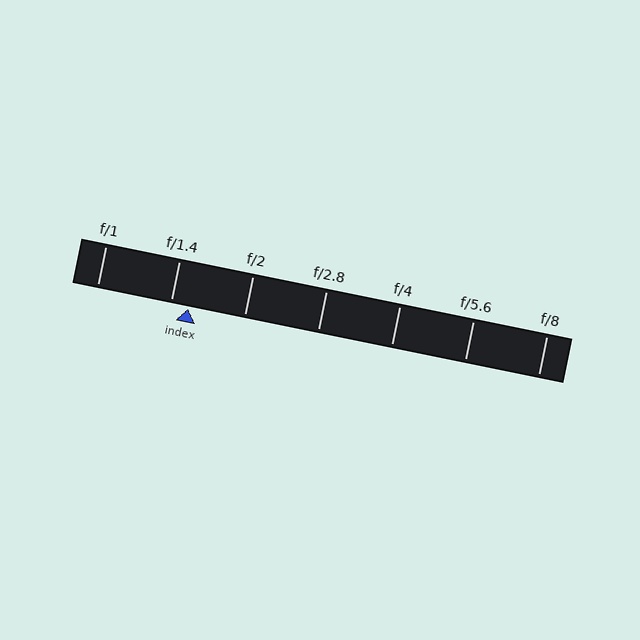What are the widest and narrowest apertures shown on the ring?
The widest aperture shown is f/1 and the narrowest is f/8.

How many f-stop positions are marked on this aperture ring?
There are 7 f-stop positions marked.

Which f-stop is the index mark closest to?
The index mark is closest to f/1.4.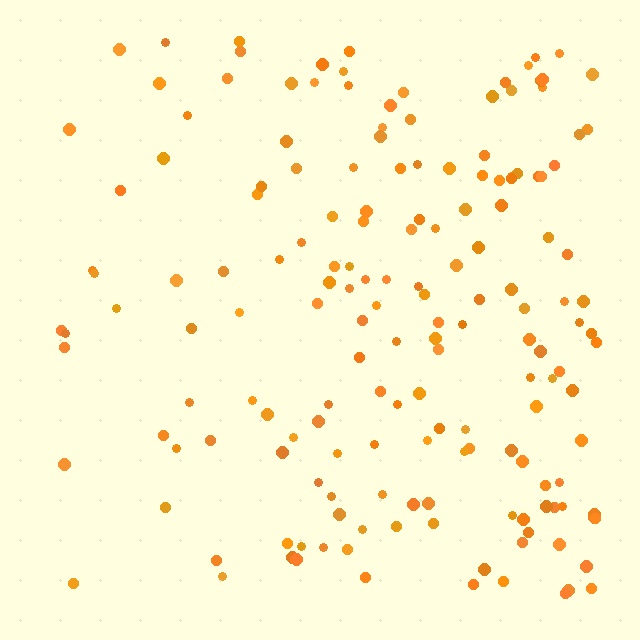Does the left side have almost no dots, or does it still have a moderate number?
Still a moderate number, just noticeably fewer than the right.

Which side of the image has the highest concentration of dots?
The right.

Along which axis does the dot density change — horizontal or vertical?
Horizontal.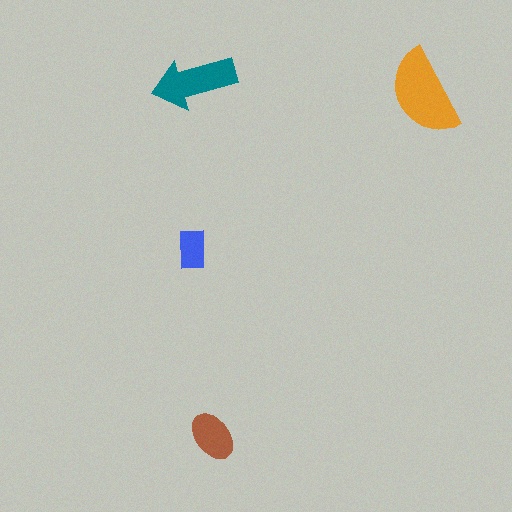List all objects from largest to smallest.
The orange semicircle, the teal arrow, the brown ellipse, the blue rectangle.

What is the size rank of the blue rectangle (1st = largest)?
4th.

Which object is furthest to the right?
The orange semicircle is rightmost.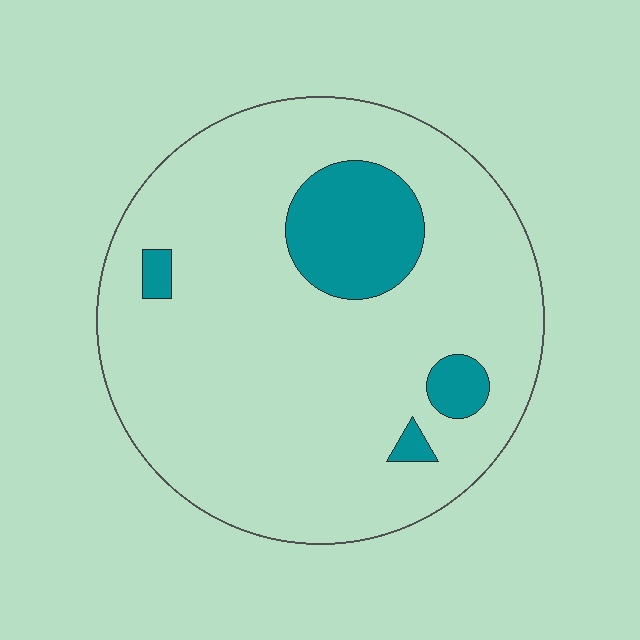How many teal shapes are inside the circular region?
4.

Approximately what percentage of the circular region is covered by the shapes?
Approximately 15%.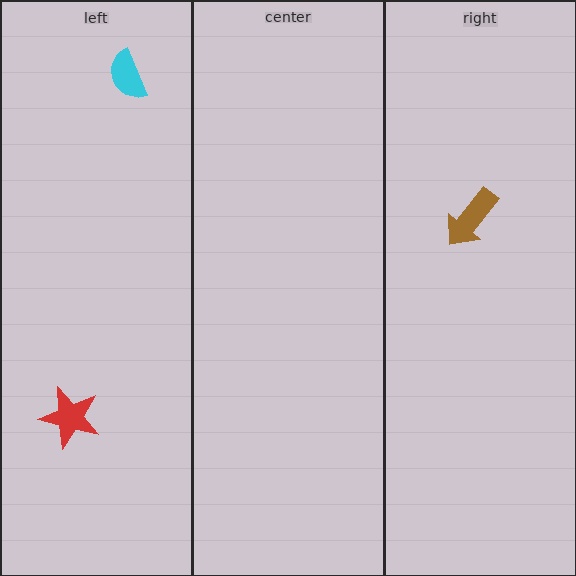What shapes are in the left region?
The cyan semicircle, the red star.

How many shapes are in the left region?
2.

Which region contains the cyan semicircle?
The left region.